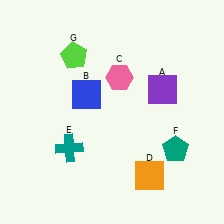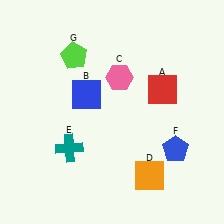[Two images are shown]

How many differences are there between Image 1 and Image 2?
There are 2 differences between the two images.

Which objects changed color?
A changed from purple to red. F changed from teal to blue.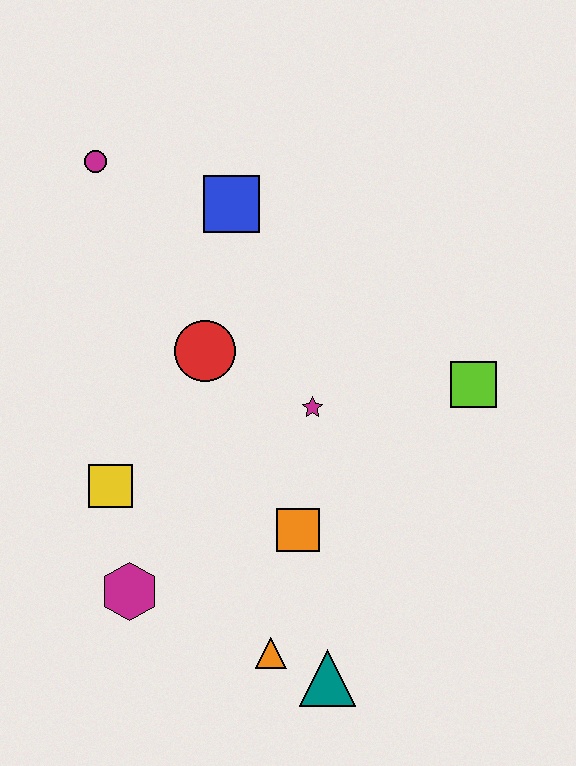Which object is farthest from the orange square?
The magenta circle is farthest from the orange square.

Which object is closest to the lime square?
The magenta star is closest to the lime square.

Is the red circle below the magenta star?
No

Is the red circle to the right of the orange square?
No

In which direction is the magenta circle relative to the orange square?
The magenta circle is above the orange square.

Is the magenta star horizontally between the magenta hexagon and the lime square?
Yes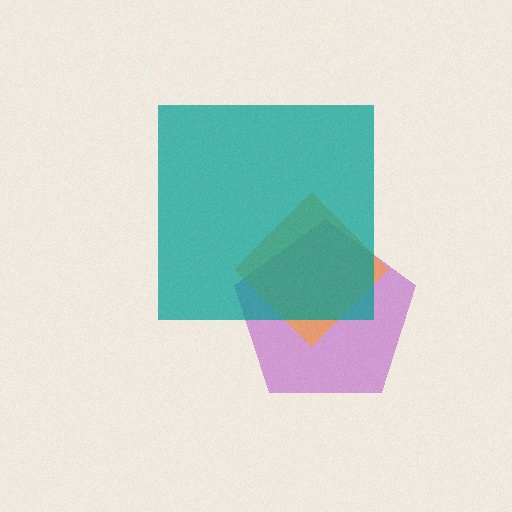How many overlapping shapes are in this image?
There are 3 overlapping shapes in the image.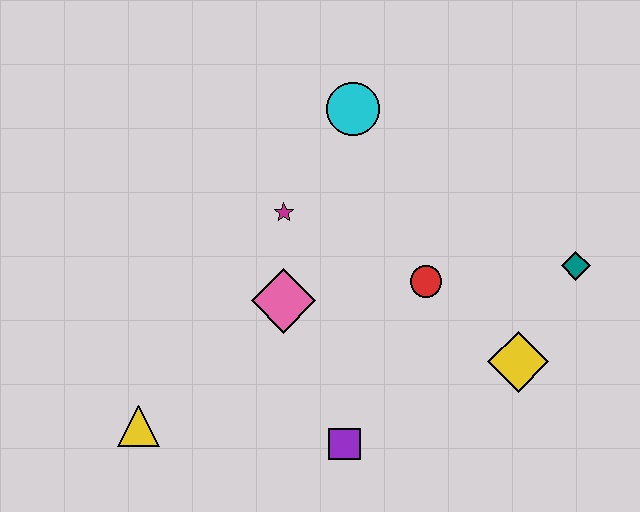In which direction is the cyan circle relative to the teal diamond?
The cyan circle is to the left of the teal diamond.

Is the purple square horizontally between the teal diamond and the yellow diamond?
No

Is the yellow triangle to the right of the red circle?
No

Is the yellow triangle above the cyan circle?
No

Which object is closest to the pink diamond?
The magenta star is closest to the pink diamond.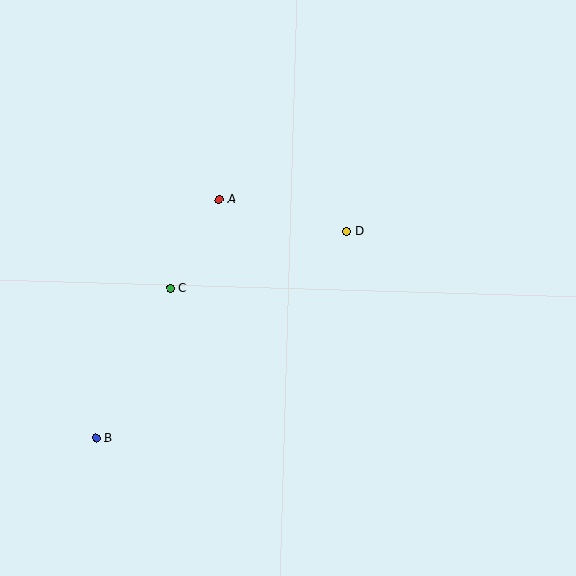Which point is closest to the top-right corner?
Point D is closest to the top-right corner.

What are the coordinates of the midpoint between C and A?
The midpoint between C and A is at (195, 243).